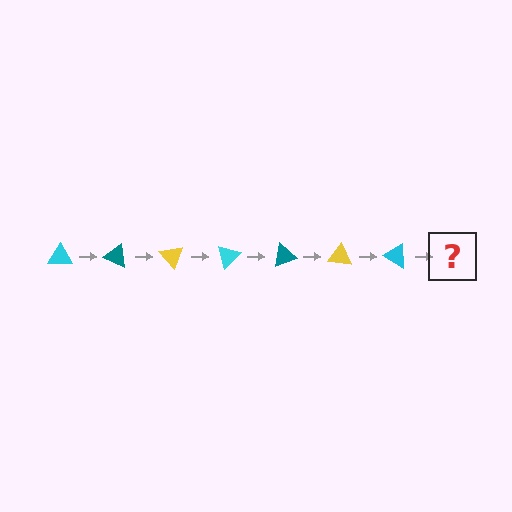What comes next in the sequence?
The next element should be a teal triangle, rotated 175 degrees from the start.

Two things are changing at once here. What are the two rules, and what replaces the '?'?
The two rules are that it rotates 25 degrees each step and the color cycles through cyan, teal, and yellow. The '?' should be a teal triangle, rotated 175 degrees from the start.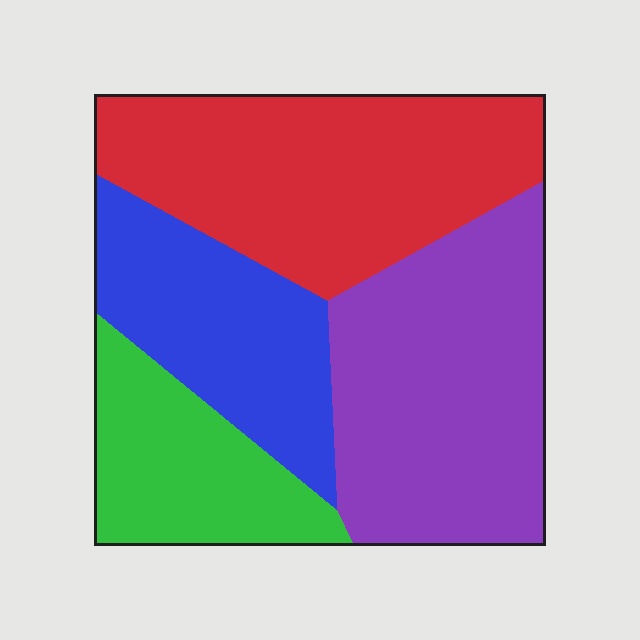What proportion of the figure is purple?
Purple covers 32% of the figure.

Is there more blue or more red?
Red.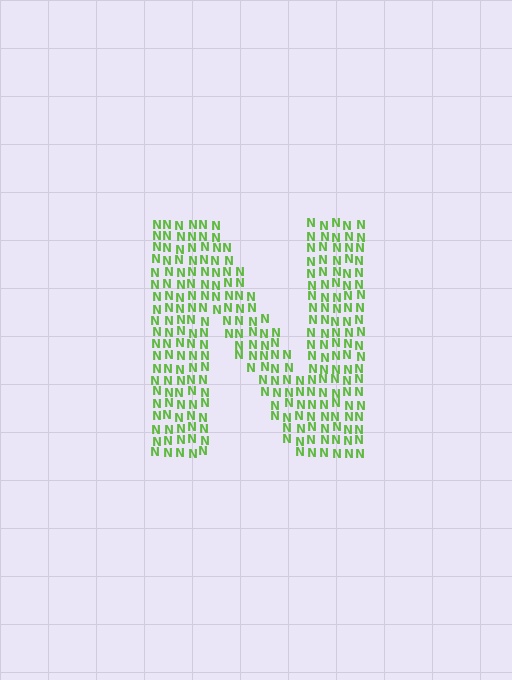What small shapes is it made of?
It is made of small letter N's.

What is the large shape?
The large shape is the letter N.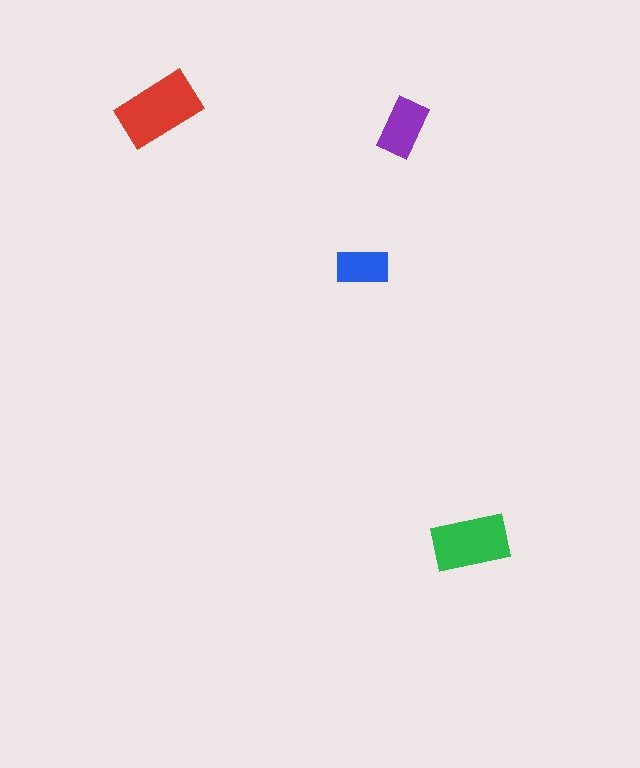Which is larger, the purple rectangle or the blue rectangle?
The purple one.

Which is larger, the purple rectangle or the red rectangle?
The red one.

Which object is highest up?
The red rectangle is topmost.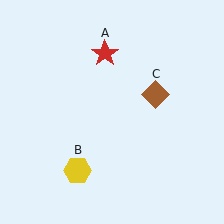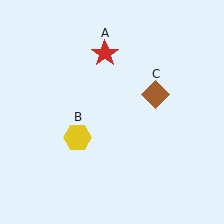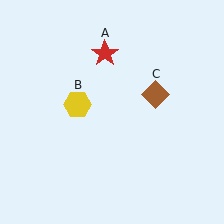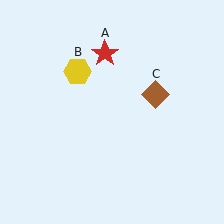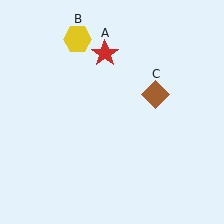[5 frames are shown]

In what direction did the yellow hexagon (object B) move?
The yellow hexagon (object B) moved up.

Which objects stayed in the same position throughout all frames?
Red star (object A) and brown diamond (object C) remained stationary.